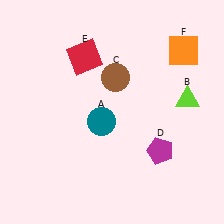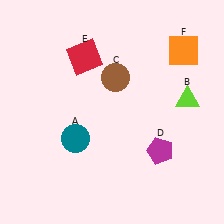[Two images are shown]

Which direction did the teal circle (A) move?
The teal circle (A) moved left.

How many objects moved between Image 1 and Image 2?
1 object moved between the two images.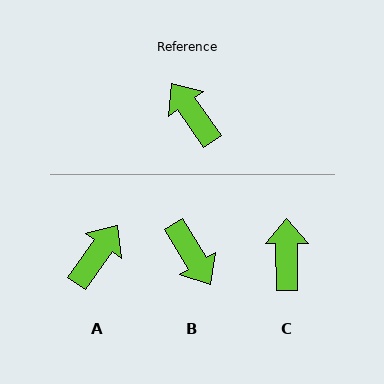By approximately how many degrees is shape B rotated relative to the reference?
Approximately 177 degrees counter-clockwise.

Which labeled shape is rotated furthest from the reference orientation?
B, about 177 degrees away.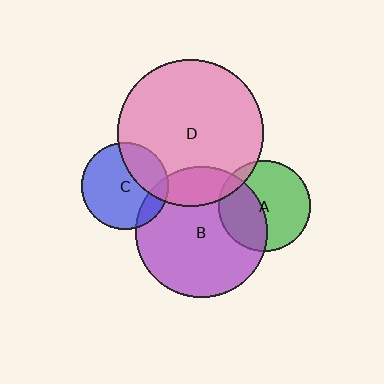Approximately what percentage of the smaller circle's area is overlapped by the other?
Approximately 20%.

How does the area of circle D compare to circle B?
Approximately 1.2 times.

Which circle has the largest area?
Circle D (pink).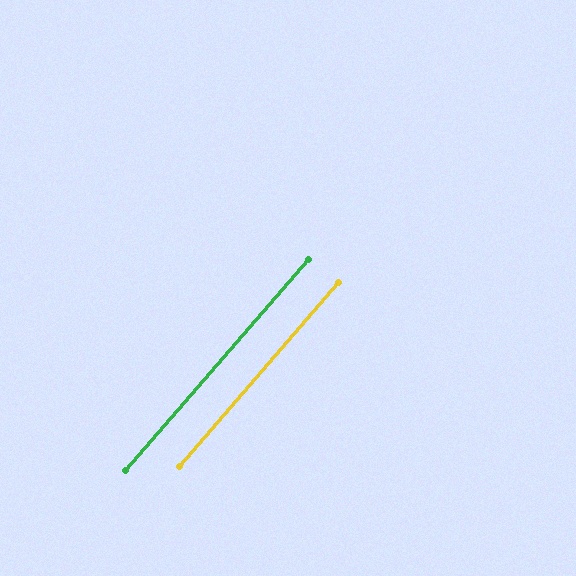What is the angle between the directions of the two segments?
Approximately 0 degrees.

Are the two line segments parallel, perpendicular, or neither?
Parallel — their directions differ by only 0.2°.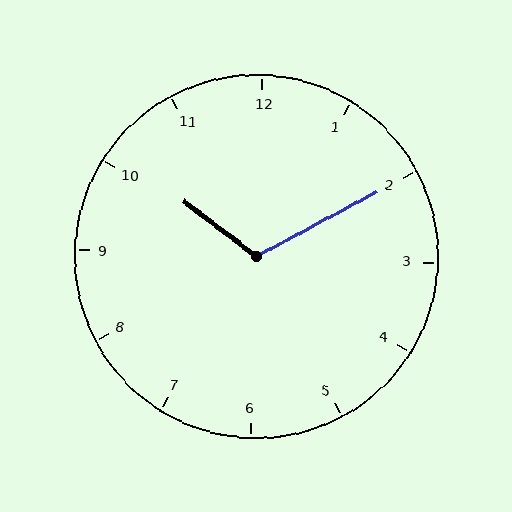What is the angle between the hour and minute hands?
Approximately 115 degrees.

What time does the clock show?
10:10.